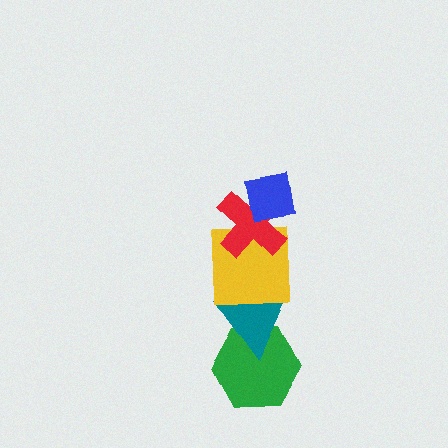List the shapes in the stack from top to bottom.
From top to bottom: the blue square, the red cross, the yellow square, the teal triangle, the green hexagon.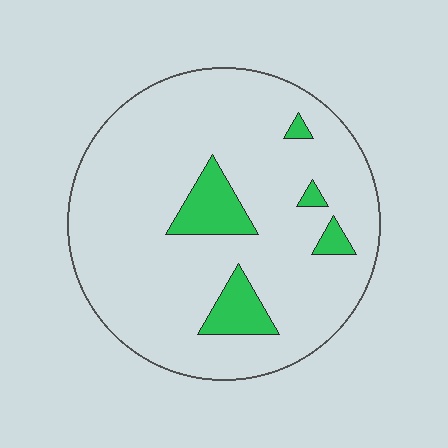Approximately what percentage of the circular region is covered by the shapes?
Approximately 10%.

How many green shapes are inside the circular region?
5.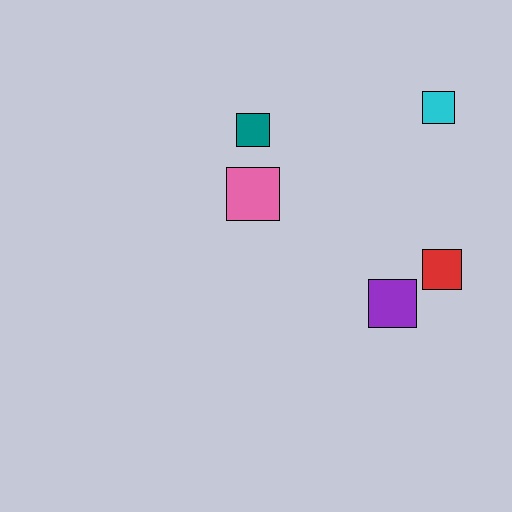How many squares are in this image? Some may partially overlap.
There are 5 squares.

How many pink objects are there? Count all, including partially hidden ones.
There is 1 pink object.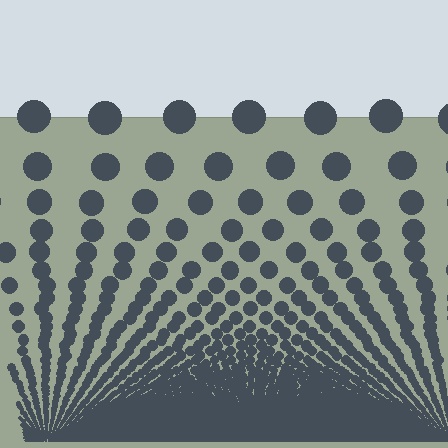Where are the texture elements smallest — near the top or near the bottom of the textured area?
Near the bottom.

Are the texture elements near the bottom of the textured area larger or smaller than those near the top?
Smaller. The gradient is inverted — elements near the bottom are smaller and denser.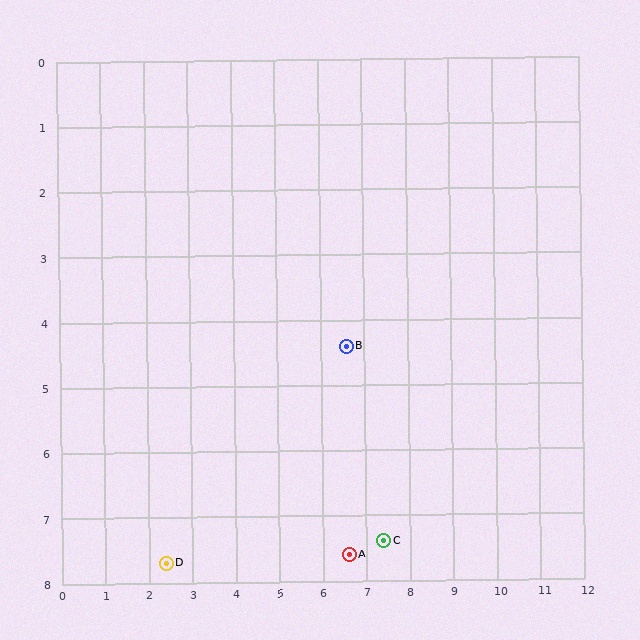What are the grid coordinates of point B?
Point B is at approximately (6.6, 4.4).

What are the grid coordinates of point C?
Point C is at approximately (7.4, 7.4).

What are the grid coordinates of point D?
Point D is at approximately (2.4, 7.7).